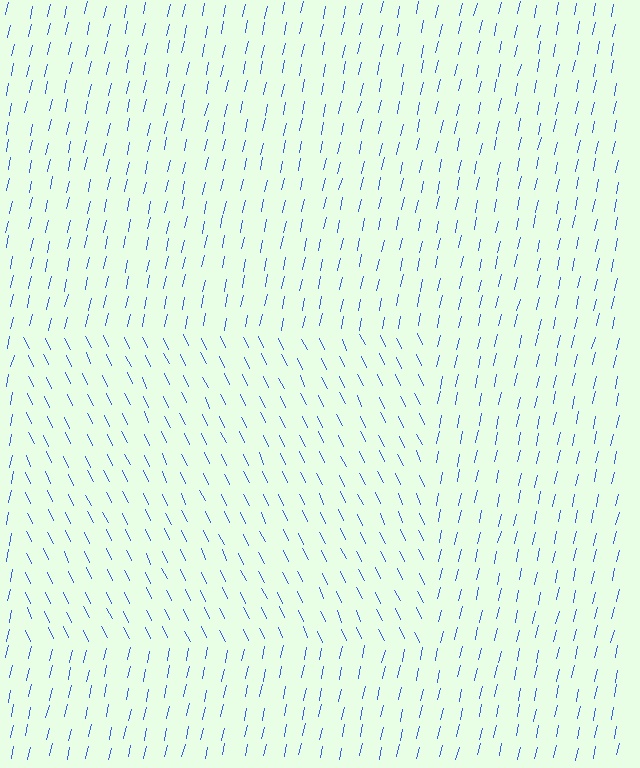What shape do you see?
I see a rectangle.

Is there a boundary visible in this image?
Yes, there is a texture boundary formed by a change in line orientation.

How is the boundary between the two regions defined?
The boundary is defined purely by a change in line orientation (approximately 38 degrees difference). All lines are the same color and thickness.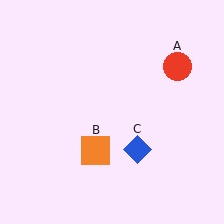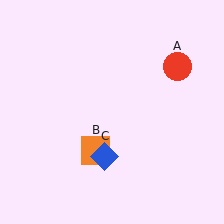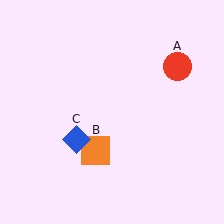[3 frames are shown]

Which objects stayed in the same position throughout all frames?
Red circle (object A) and orange square (object B) remained stationary.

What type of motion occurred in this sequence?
The blue diamond (object C) rotated clockwise around the center of the scene.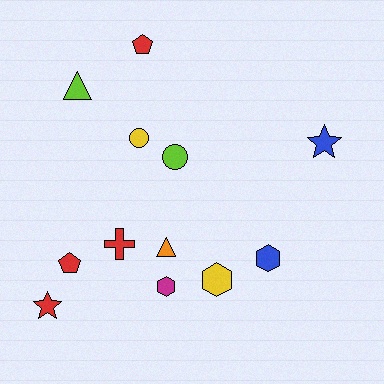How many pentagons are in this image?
There are 2 pentagons.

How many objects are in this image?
There are 12 objects.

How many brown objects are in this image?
There are no brown objects.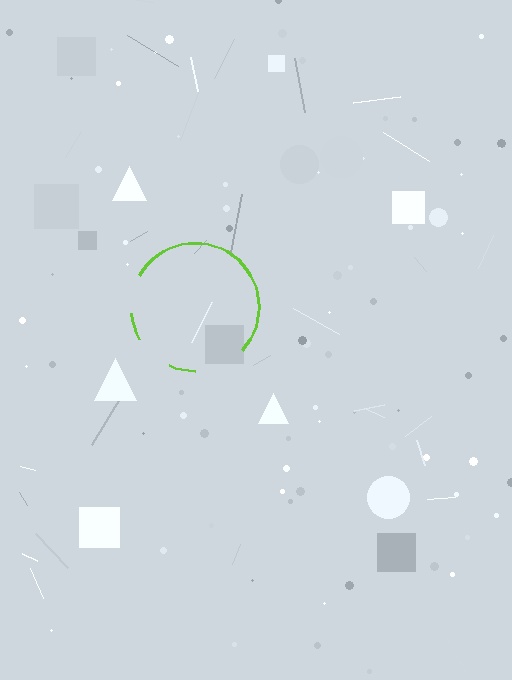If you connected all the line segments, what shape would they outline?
They would outline a circle.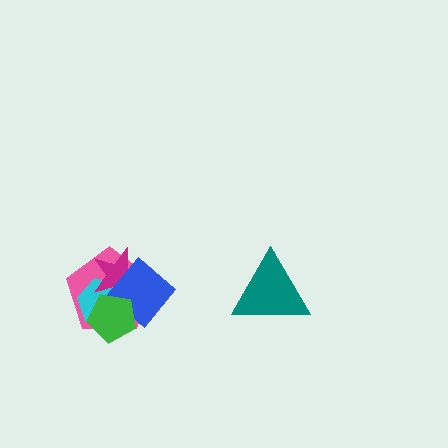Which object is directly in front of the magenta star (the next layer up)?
The blue diamond is directly in front of the magenta star.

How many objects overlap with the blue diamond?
4 objects overlap with the blue diamond.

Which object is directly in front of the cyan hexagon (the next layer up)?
The magenta star is directly in front of the cyan hexagon.